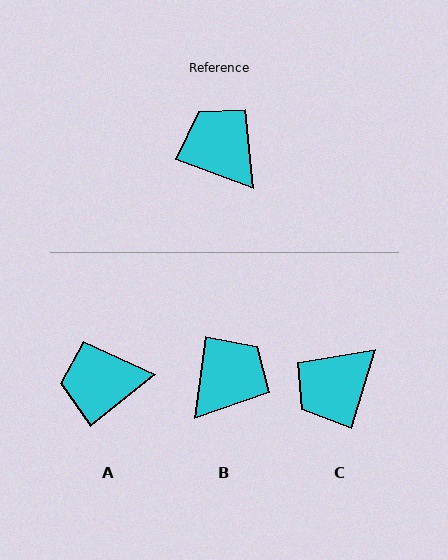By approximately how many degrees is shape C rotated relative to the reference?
Approximately 94 degrees counter-clockwise.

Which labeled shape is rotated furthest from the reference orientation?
C, about 94 degrees away.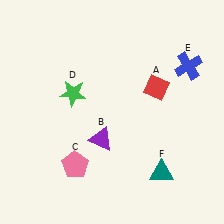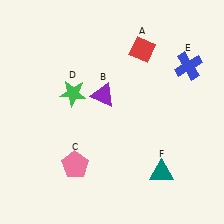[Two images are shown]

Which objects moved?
The objects that moved are: the red diamond (A), the purple triangle (B).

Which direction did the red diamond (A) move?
The red diamond (A) moved up.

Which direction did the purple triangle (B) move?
The purple triangle (B) moved up.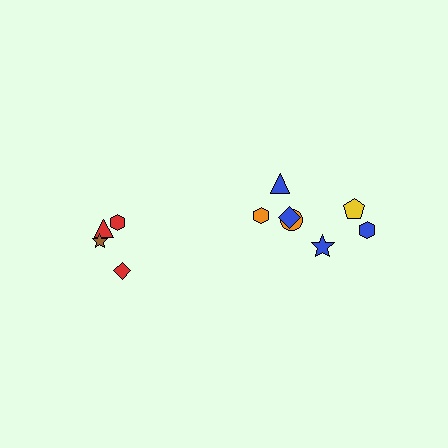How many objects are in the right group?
There are 7 objects.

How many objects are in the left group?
There are 4 objects.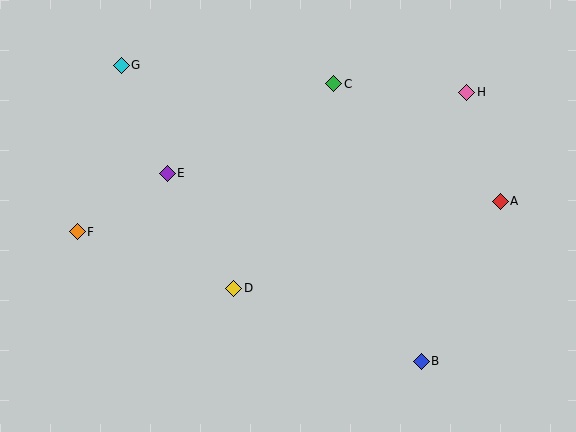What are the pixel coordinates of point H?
Point H is at (467, 92).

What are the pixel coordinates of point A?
Point A is at (500, 201).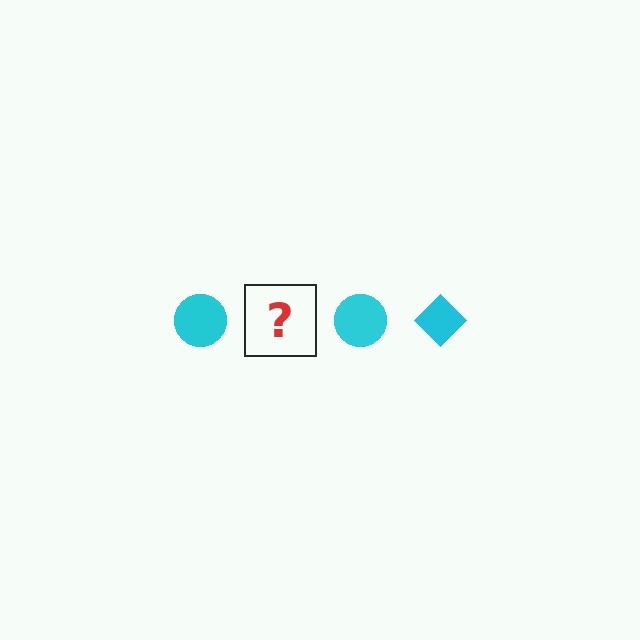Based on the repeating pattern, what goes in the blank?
The blank should be a cyan diamond.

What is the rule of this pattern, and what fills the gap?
The rule is that the pattern cycles through circle, diamond shapes in cyan. The gap should be filled with a cyan diamond.